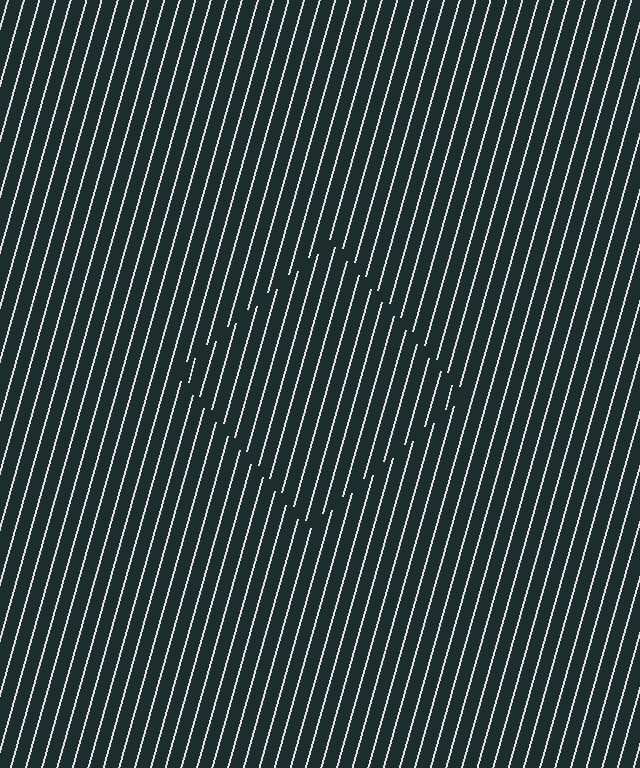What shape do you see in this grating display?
An illusory square. The interior of the shape contains the same grating, shifted by half a period — the contour is defined by the phase discontinuity where line-ends from the inner and outer gratings abut.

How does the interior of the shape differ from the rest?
The interior of the shape contains the same grating, shifted by half a period — the contour is defined by the phase discontinuity where line-ends from the inner and outer gratings abut.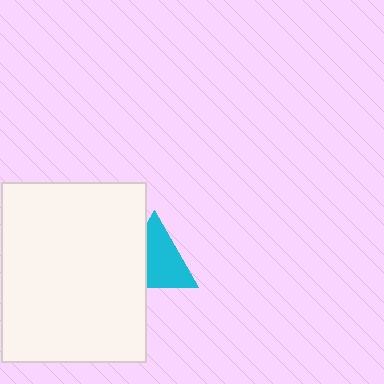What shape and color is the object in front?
The object in front is a white rectangle.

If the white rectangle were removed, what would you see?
You would see the complete cyan triangle.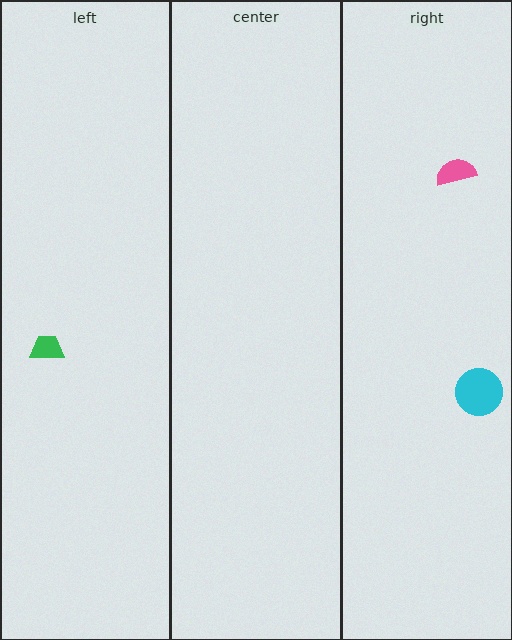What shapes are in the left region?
The green trapezoid.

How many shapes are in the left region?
1.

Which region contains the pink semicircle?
The right region.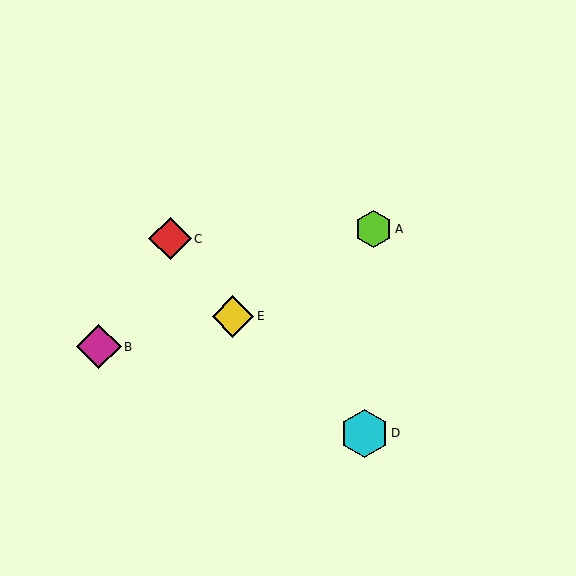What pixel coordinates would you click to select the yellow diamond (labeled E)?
Click at (233, 316) to select the yellow diamond E.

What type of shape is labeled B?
Shape B is a magenta diamond.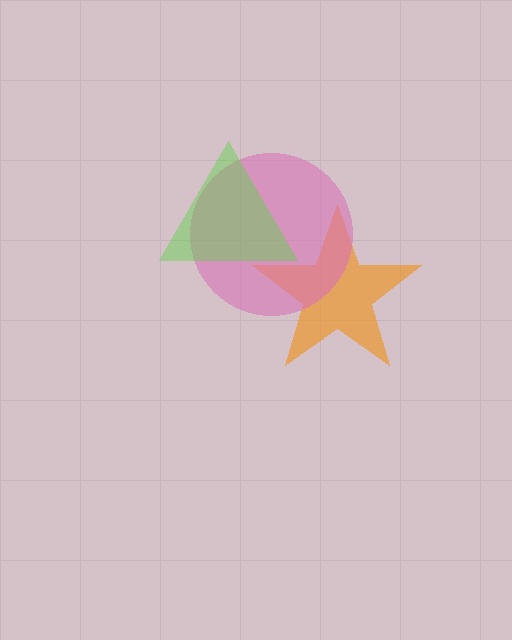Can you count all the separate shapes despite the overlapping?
Yes, there are 3 separate shapes.